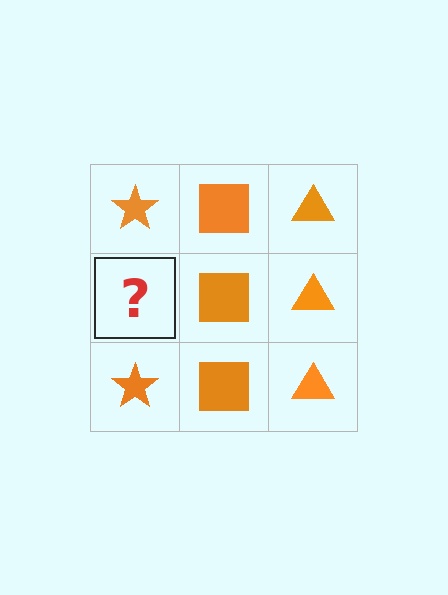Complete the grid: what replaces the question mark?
The question mark should be replaced with an orange star.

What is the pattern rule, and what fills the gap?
The rule is that each column has a consistent shape. The gap should be filled with an orange star.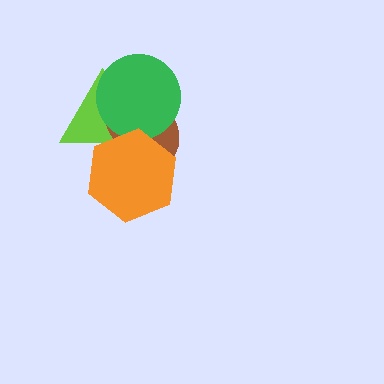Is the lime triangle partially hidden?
Yes, it is partially covered by another shape.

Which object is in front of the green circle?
The orange hexagon is in front of the green circle.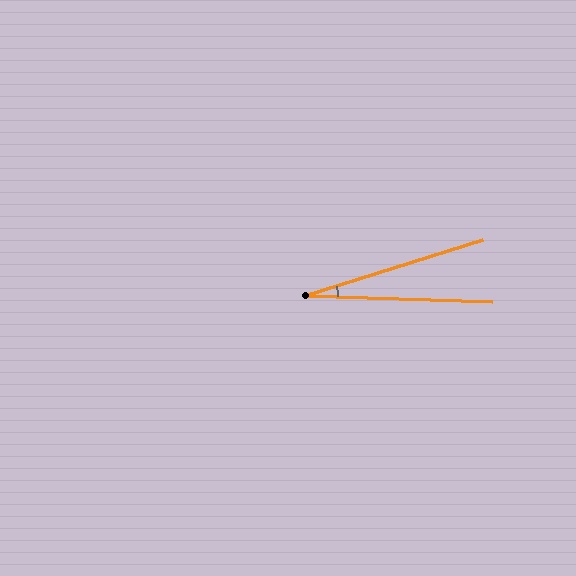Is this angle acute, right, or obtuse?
It is acute.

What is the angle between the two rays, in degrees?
Approximately 19 degrees.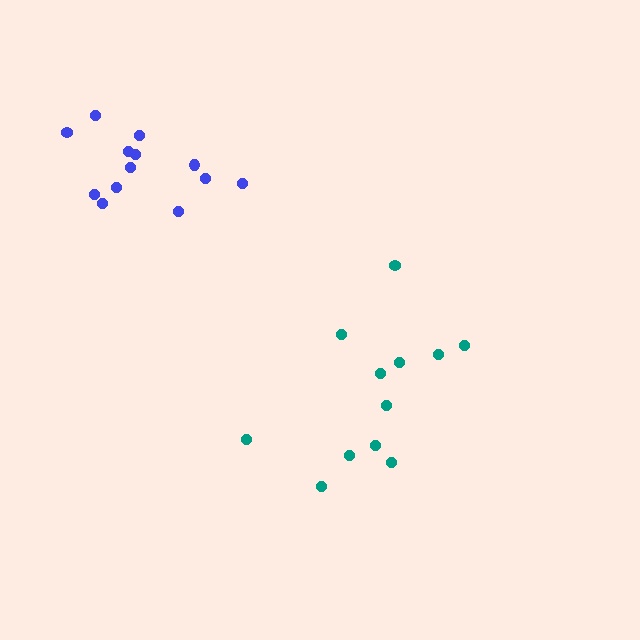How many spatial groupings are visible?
There are 2 spatial groupings.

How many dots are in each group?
Group 1: 13 dots, Group 2: 12 dots (25 total).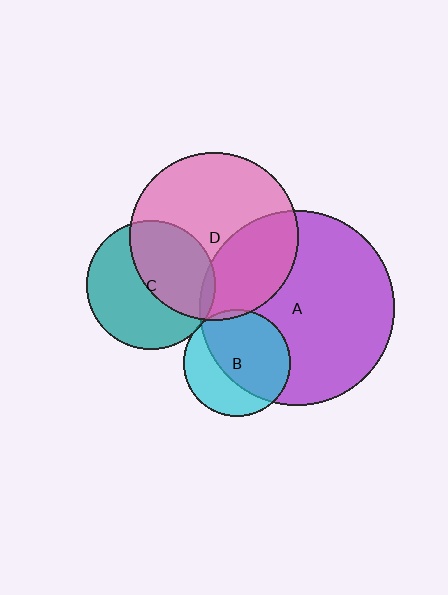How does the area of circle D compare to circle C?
Approximately 1.7 times.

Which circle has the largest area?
Circle A (purple).